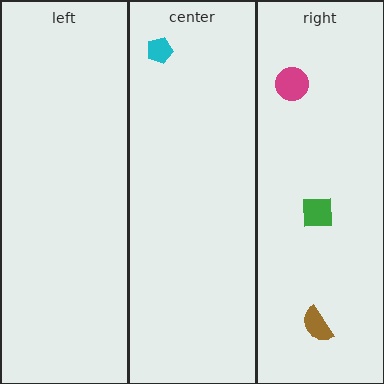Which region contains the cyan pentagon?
The center region.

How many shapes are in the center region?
1.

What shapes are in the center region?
The cyan pentagon.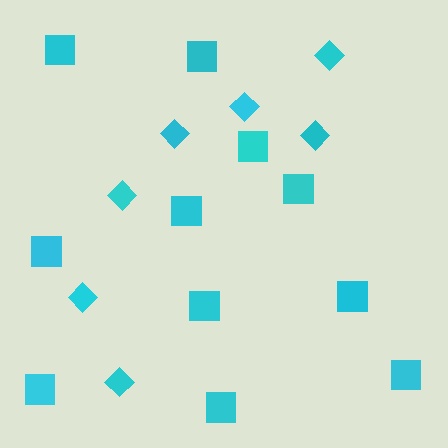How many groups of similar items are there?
There are 2 groups: one group of squares (11) and one group of diamonds (7).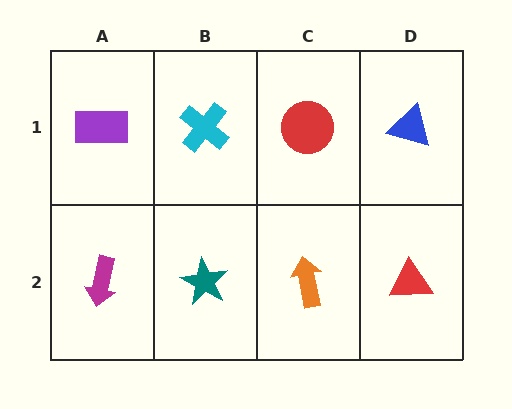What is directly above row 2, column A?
A purple rectangle.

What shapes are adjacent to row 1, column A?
A magenta arrow (row 2, column A), a cyan cross (row 1, column B).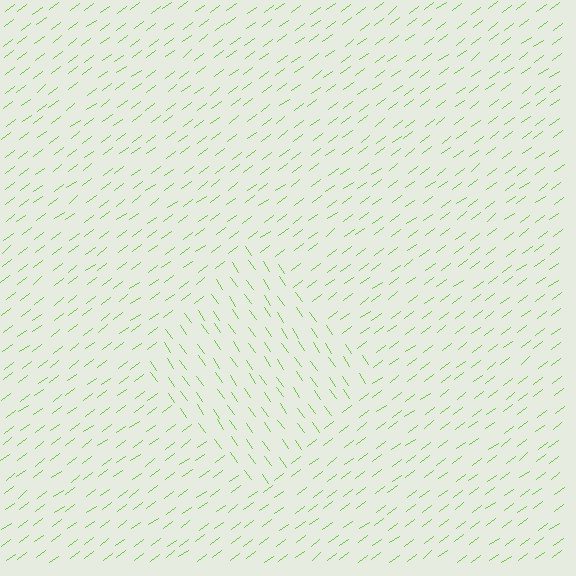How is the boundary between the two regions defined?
The boundary is defined purely by a change in line orientation (approximately 88 degrees difference). All lines are the same color and thickness.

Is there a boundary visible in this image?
Yes, there is a texture boundary formed by a change in line orientation.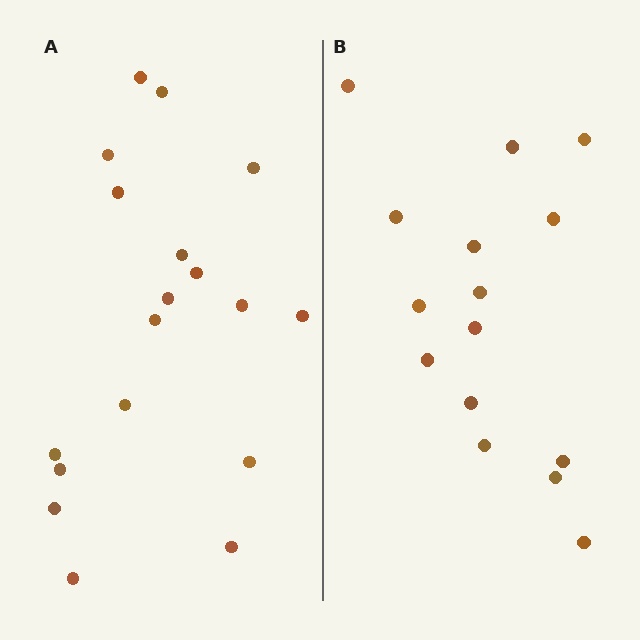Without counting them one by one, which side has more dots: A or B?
Region A (the left region) has more dots.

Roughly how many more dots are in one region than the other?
Region A has just a few more — roughly 2 or 3 more dots than region B.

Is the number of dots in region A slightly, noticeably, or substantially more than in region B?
Region A has only slightly more — the two regions are fairly close. The ratio is roughly 1.2 to 1.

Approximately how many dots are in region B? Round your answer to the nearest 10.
About 20 dots. (The exact count is 15, which rounds to 20.)